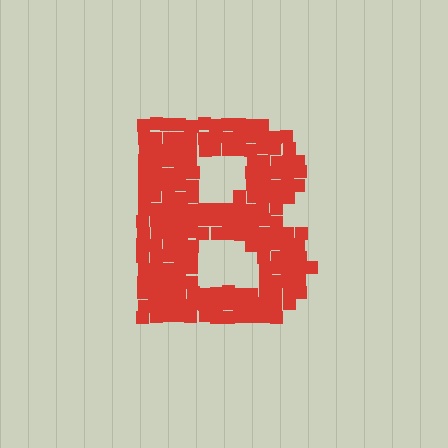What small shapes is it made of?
It is made of small squares.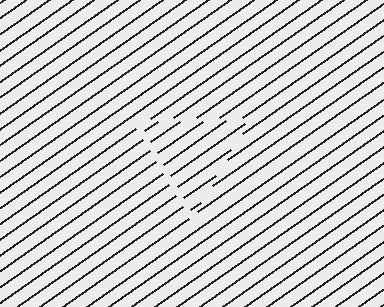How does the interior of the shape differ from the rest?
The interior of the shape contains the same grating, shifted by half a period — the contour is defined by the phase discontinuity where line-ends from the inner and outer gratings abut.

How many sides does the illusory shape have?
3 sides — the line-ends trace a triangle.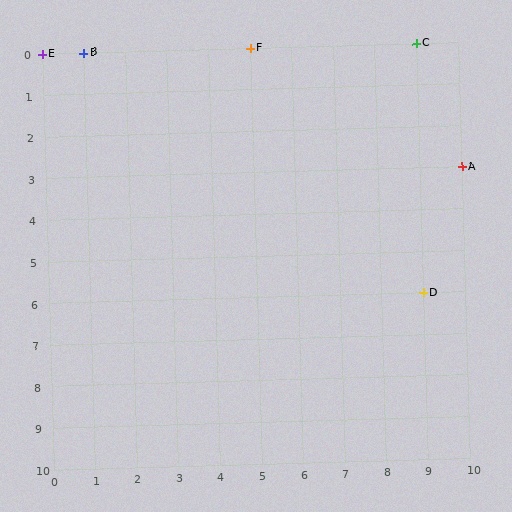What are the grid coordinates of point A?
Point A is at grid coordinates (10, 3).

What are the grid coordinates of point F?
Point F is at grid coordinates (5, 0).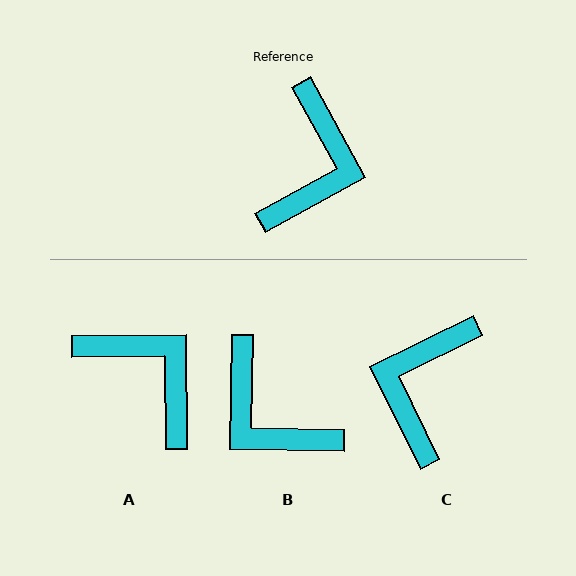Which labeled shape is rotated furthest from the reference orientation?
C, about 177 degrees away.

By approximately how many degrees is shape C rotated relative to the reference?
Approximately 177 degrees counter-clockwise.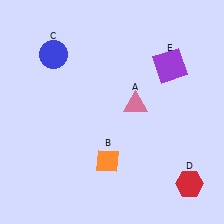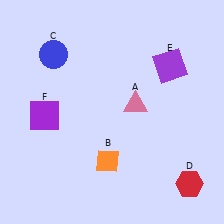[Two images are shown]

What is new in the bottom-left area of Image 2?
A purple square (F) was added in the bottom-left area of Image 2.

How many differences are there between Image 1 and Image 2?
There is 1 difference between the two images.